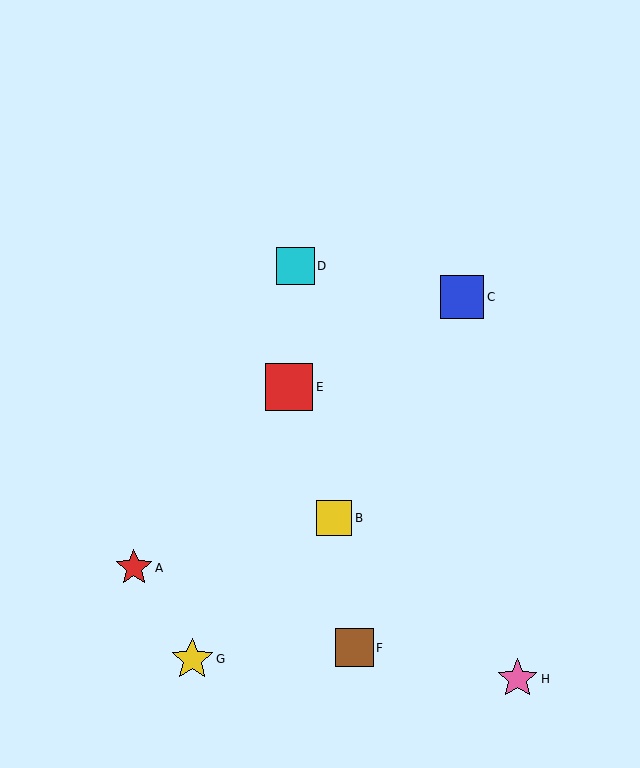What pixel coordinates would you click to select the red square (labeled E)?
Click at (289, 387) to select the red square E.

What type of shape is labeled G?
Shape G is a yellow star.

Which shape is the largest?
The red square (labeled E) is the largest.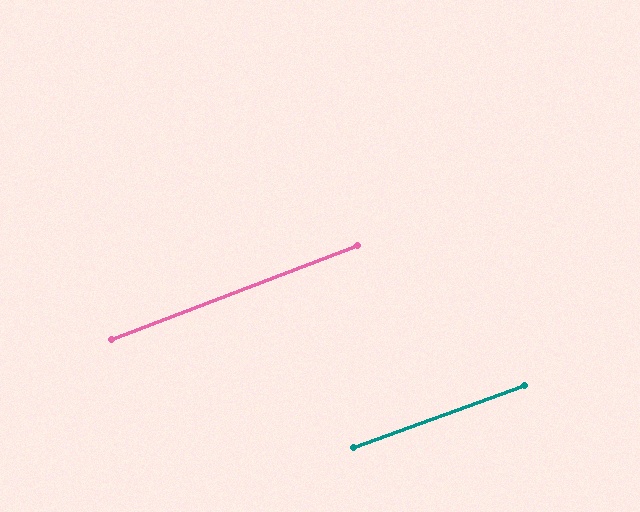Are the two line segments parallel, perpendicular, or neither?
Parallel — their directions differ by only 0.9°.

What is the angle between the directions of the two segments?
Approximately 1 degree.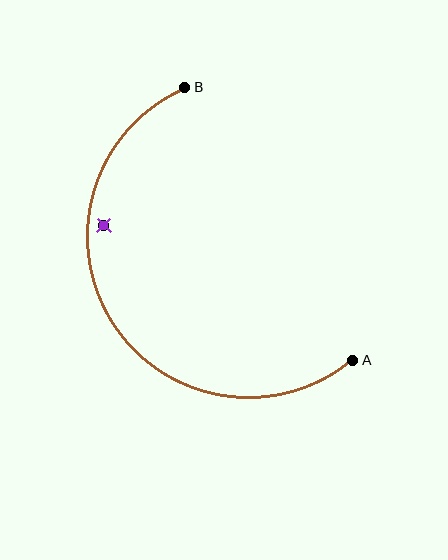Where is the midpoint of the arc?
The arc midpoint is the point on the curve farthest from the straight line joining A and B. It sits to the left of that line.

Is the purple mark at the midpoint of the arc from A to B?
No — the purple mark does not lie on the arc at all. It sits slightly inside the curve.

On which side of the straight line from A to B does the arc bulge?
The arc bulges to the left of the straight line connecting A and B.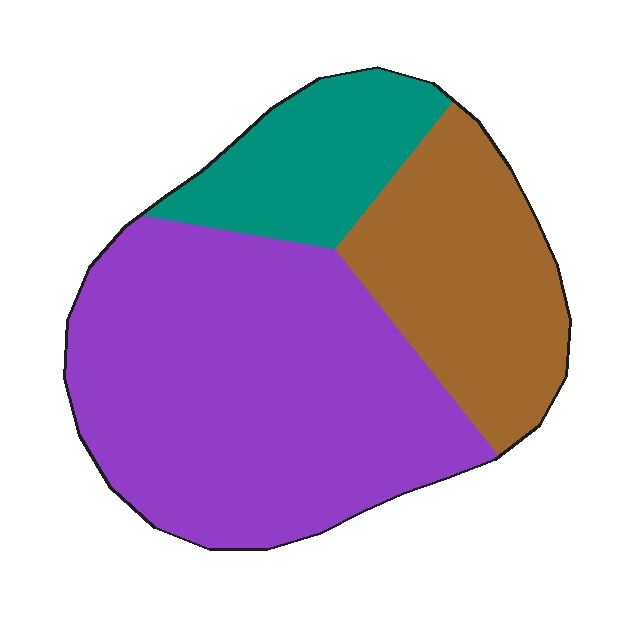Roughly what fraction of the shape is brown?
Brown covers roughly 25% of the shape.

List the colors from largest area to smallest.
From largest to smallest: purple, brown, teal.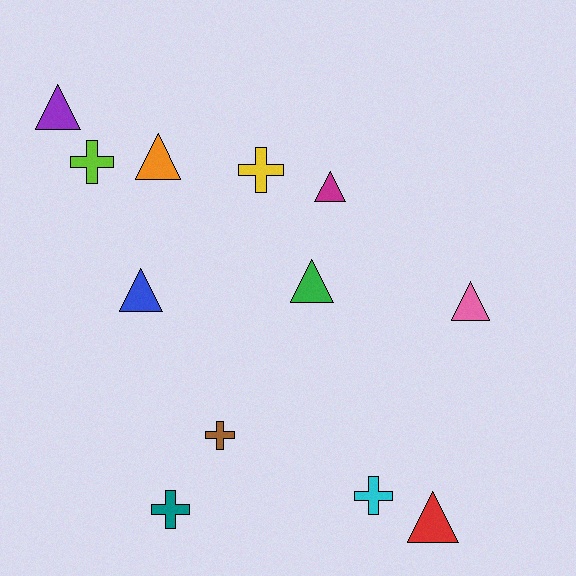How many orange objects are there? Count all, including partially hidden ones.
There is 1 orange object.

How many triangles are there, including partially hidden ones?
There are 7 triangles.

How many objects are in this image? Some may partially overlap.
There are 12 objects.